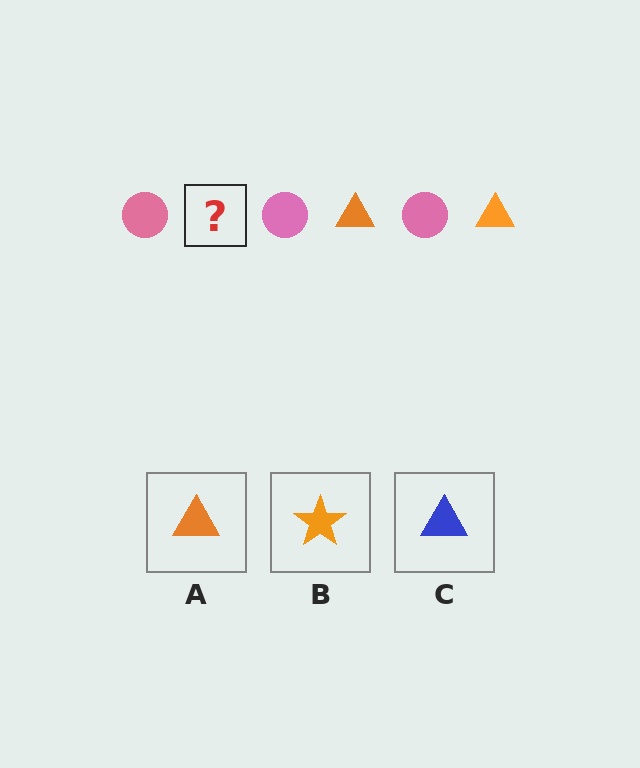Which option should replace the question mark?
Option A.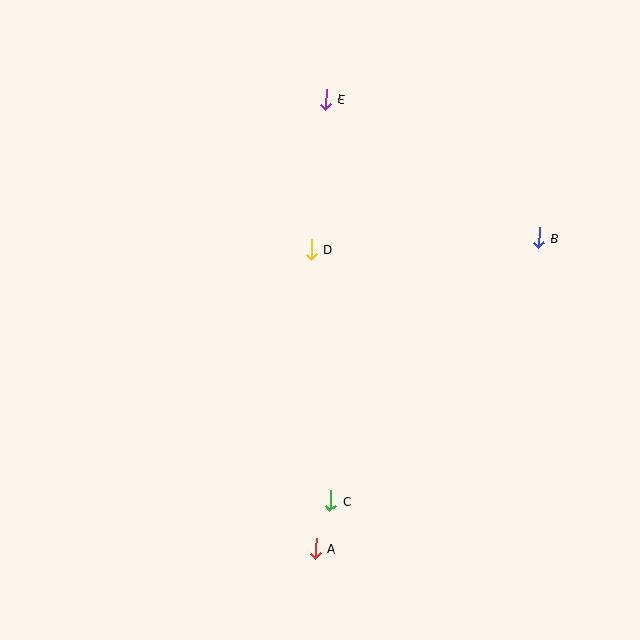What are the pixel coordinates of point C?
Point C is at (331, 501).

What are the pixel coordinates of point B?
Point B is at (539, 238).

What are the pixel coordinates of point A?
Point A is at (316, 549).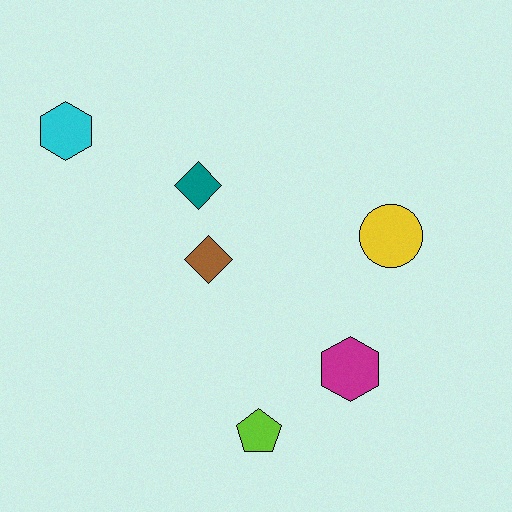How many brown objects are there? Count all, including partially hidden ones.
There is 1 brown object.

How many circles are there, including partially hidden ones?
There is 1 circle.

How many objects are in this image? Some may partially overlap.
There are 6 objects.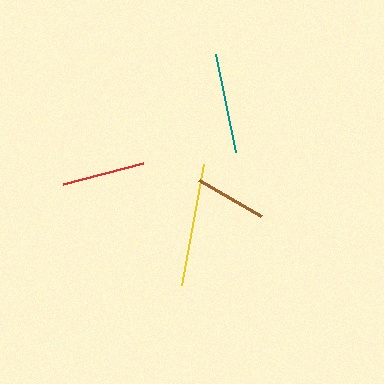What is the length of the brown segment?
The brown segment is approximately 72 pixels long.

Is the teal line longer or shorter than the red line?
The teal line is longer than the red line.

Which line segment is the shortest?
The brown line is the shortest at approximately 72 pixels.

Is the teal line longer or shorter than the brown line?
The teal line is longer than the brown line.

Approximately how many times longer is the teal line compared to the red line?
The teal line is approximately 1.2 times the length of the red line.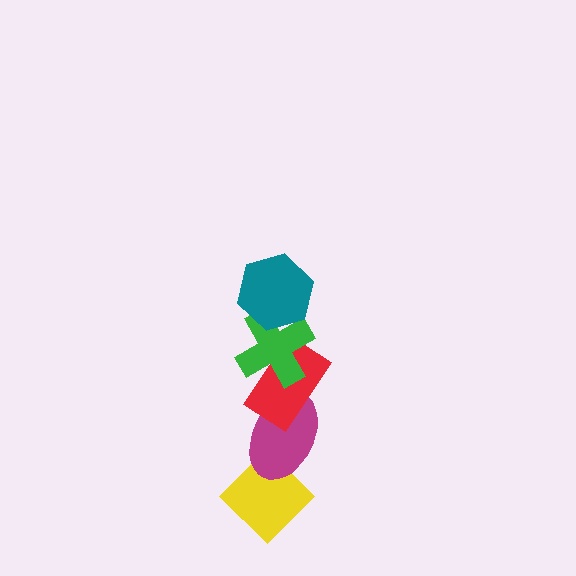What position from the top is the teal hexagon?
The teal hexagon is 1st from the top.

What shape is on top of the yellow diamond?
The magenta ellipse is on top of the yellow diamond.